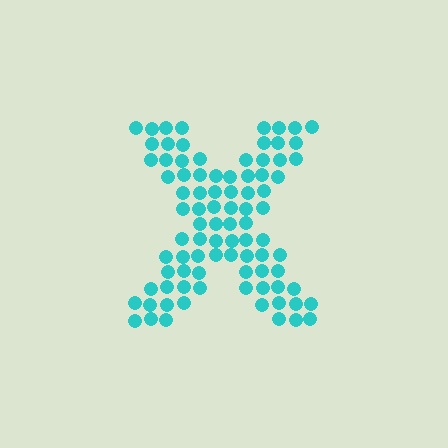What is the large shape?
The large shape is the letter X.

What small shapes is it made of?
It is made of small circles.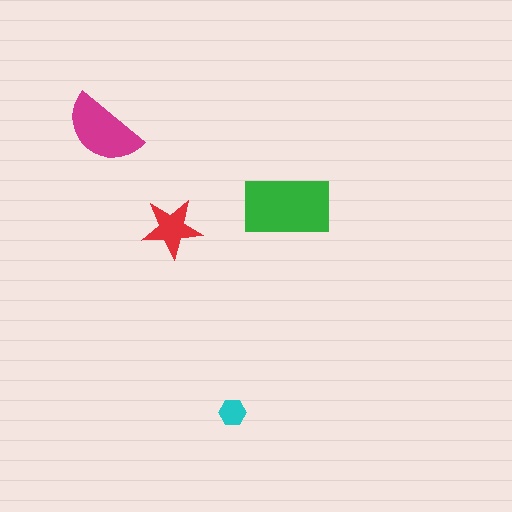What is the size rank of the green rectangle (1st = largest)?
1st.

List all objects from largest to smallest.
The green rectangle, the magenta semicircle, the red star, the cyan hexagon.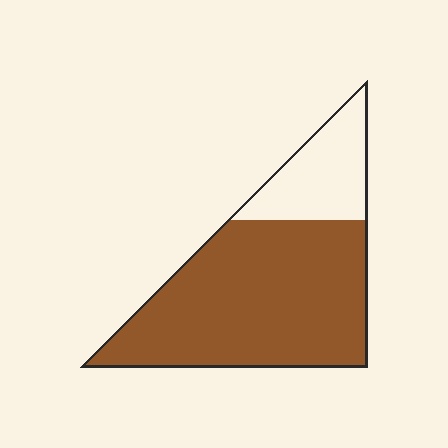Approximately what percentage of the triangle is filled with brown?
Approximately 75%.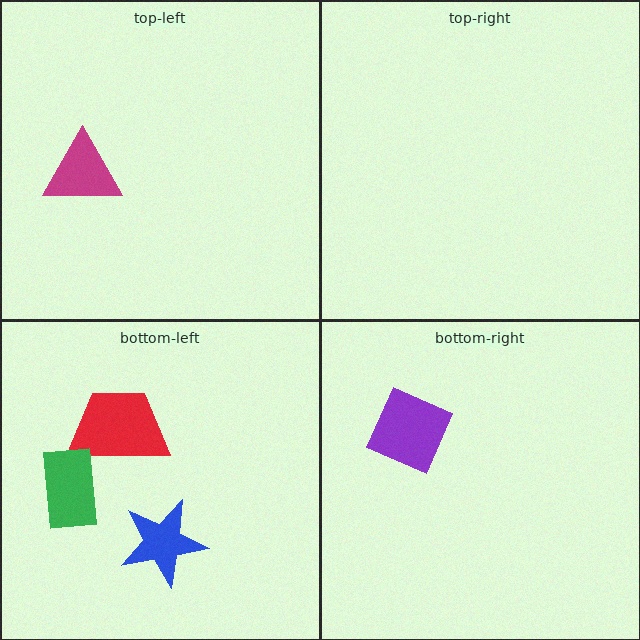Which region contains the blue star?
The bottom-left region.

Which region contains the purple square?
The bottom-right region.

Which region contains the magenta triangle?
The top-left region.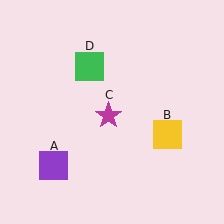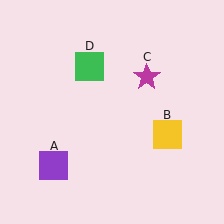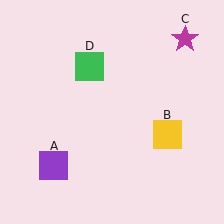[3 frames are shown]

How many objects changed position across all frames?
1 object changed position: magenta star (object C).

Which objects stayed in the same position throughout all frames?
Purple square (object A) and yellow square (object B) and green square (object D) remained stationary.